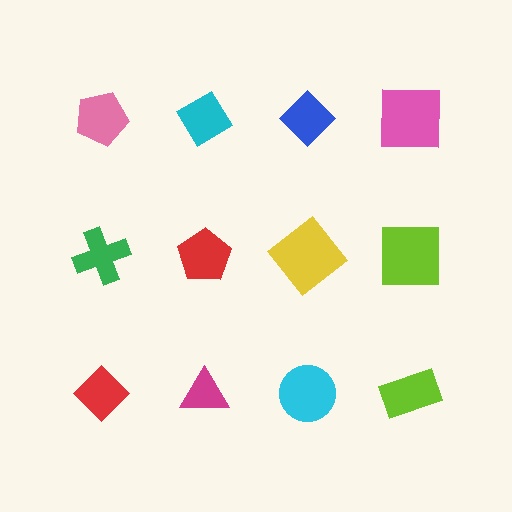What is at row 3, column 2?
A magenta triangle.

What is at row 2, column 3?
A yellow diamond.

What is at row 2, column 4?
A lime square.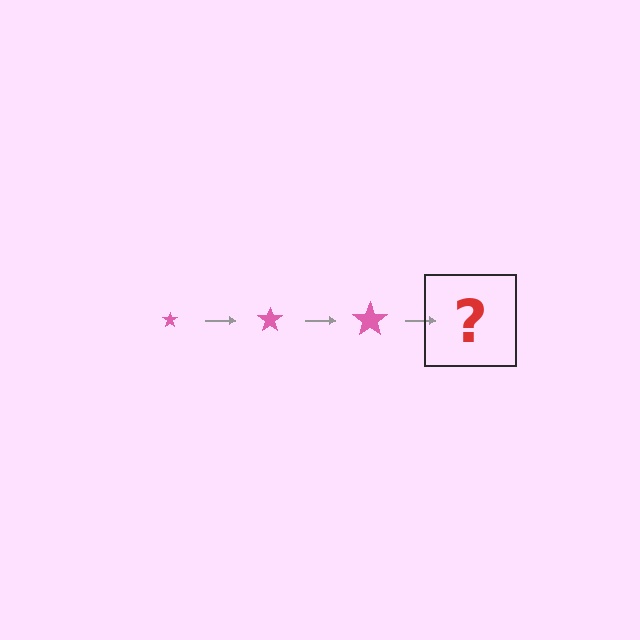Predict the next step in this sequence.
The next step is a pink star, larger than the previous one.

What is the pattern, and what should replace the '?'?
The pattern is that the star gets progressively larger each step. The '?' should be a pink star, larger than the previous one.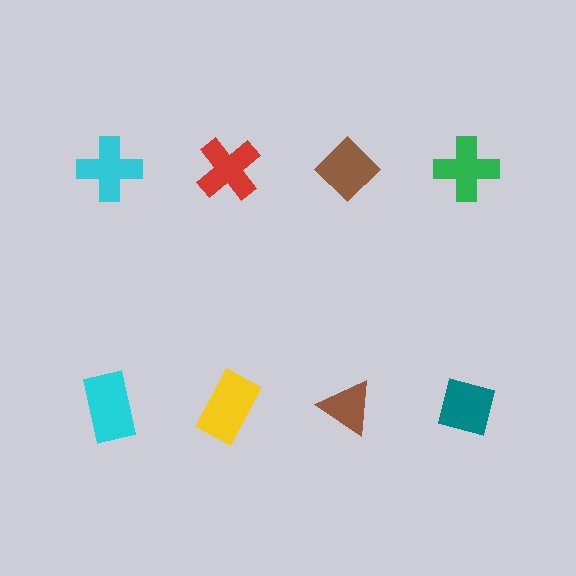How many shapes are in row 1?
4 shapes.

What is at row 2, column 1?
A cyan rectangle.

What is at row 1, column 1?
A cyan cross.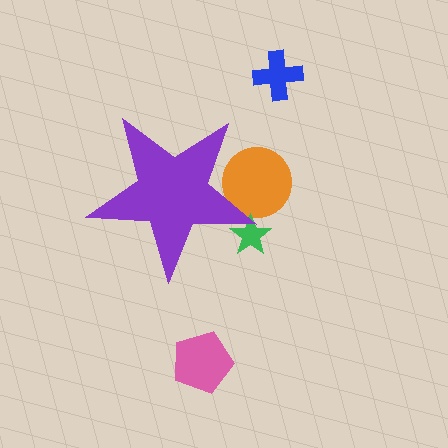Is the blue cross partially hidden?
No, the blue cross is fully visible.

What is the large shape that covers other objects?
A purple star.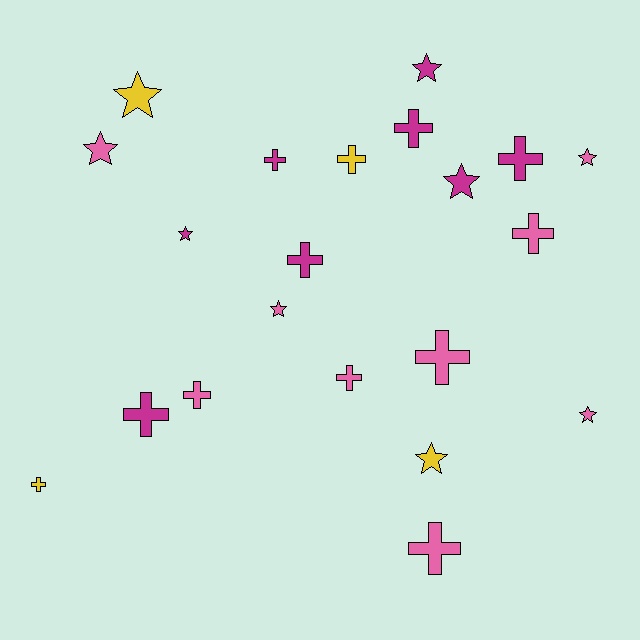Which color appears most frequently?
Pink, with 9 objects.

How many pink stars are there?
There are 4 pink stars.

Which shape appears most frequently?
Cross, with 12 objects.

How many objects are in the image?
There are 21 objects.